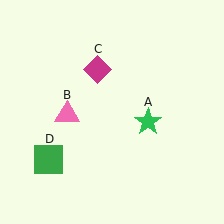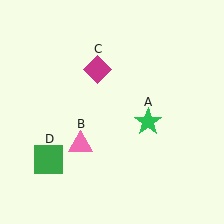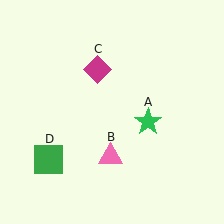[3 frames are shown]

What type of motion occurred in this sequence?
The pink triangle (object B) rotated counterclockwise around the center of the scene.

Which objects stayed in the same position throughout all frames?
Green star (object A) and magenta diamond (object C) and green square (object D) remained stationary.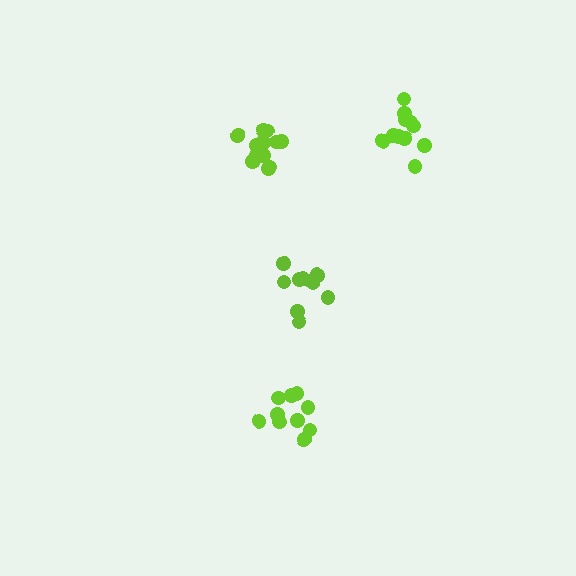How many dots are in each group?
Group 1: 10 dots, Group 2: 11 dots, Group 3: 13 dots, Group 4: 10 dots (44 total).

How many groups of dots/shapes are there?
There are 4 groups.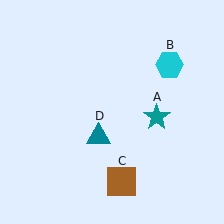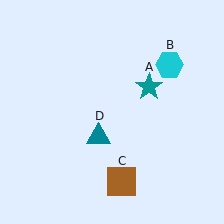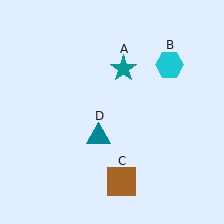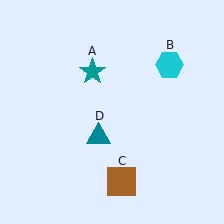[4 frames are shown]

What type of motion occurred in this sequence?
The teal star (object A) rotated counterclockwise around the center of the scene.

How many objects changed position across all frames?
1 object changed position: teal star (object A).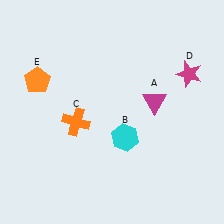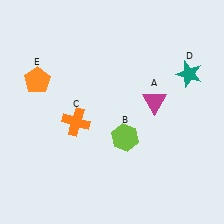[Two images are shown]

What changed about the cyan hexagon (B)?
In Image 1, B is cyan. In Image 2, it changed to lime.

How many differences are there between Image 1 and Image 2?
There are 2 differences between the two images.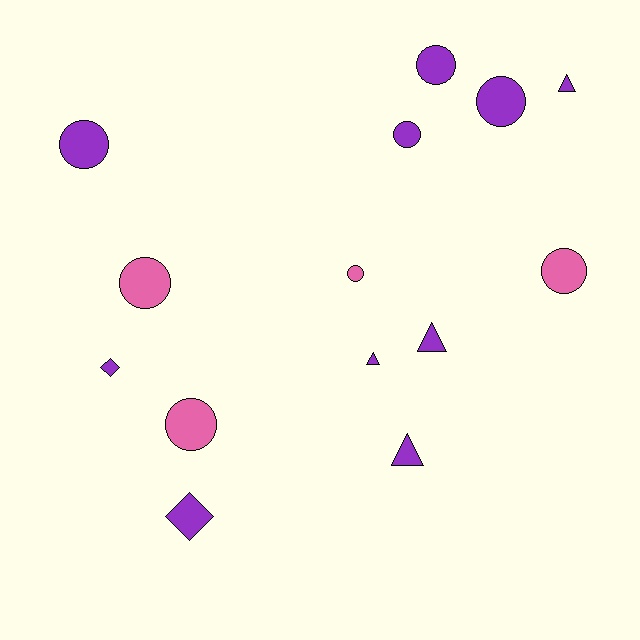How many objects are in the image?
There are 14 objects.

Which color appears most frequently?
Purple, with 10 objects.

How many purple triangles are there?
There are 4 purple triangles.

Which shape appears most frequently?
Circle, with 8 objects.